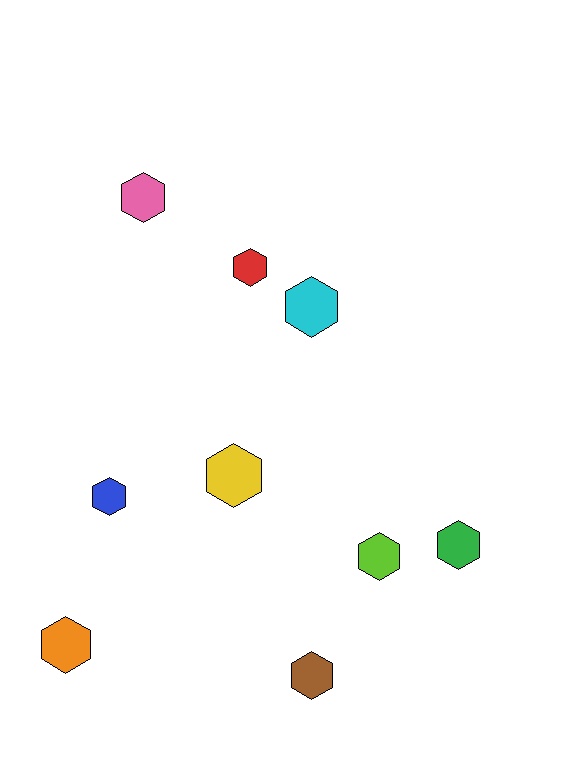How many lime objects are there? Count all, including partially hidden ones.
There is 1 lime object.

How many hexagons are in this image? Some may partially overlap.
There are 9 hexagons.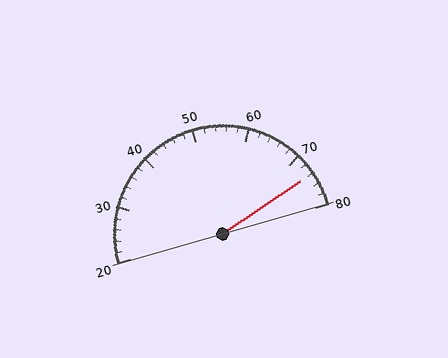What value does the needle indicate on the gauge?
The needle indicates approximately 74.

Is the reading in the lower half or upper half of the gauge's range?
The reading is in the upper half of the range (20 to 80).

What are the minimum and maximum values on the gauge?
The gauge ranges from 20 to 80.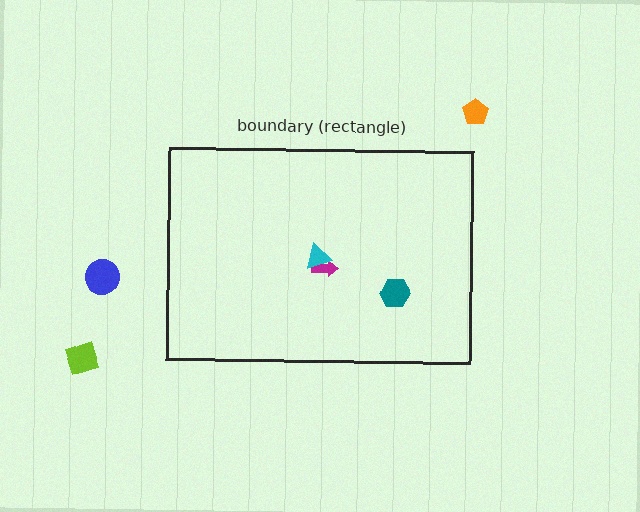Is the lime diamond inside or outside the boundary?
Outside.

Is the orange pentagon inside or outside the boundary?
Outside.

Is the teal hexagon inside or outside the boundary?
Inside.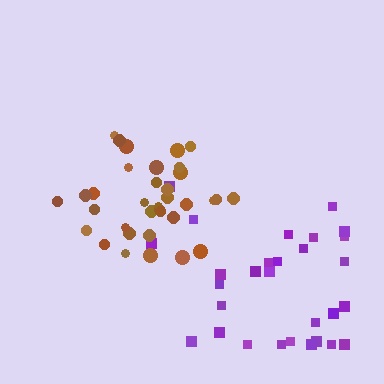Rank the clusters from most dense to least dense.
brown, purple.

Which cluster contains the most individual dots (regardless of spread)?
Brown (35).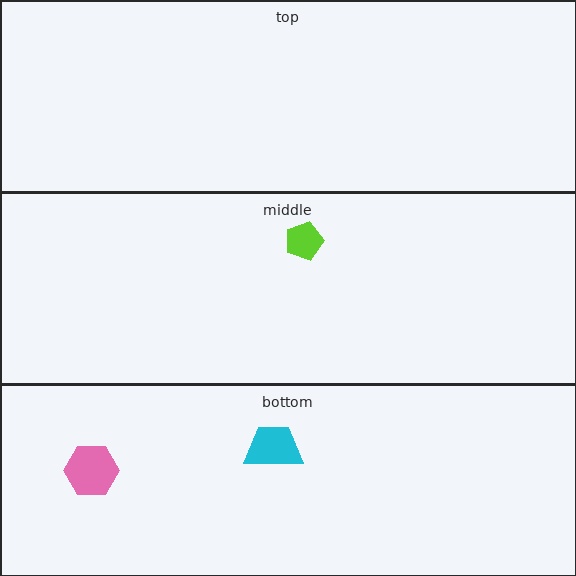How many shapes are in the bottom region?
2.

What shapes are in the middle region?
The lime pentagon.